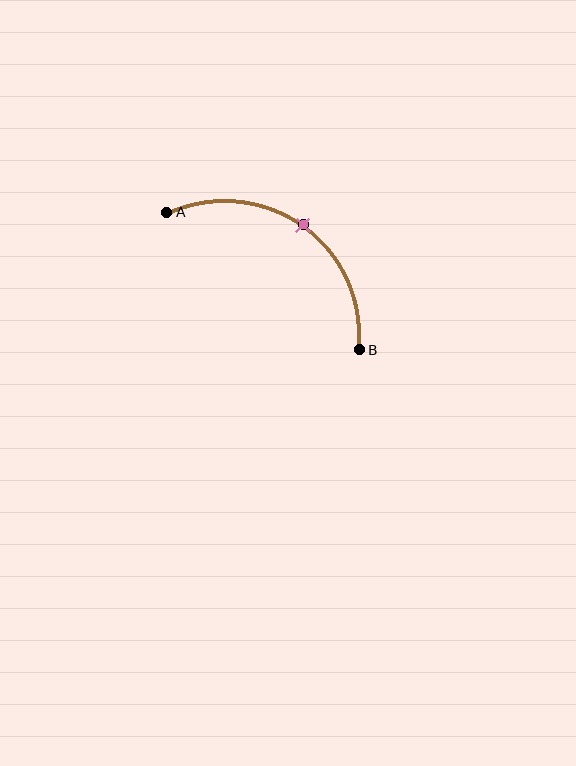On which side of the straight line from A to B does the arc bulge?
The arc bulges above and to the right of the straight line connecting A and B.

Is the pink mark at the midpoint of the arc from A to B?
Yes. The pink mark lies on the arc at equal arc-length from both A and B — it is the arc midpoint.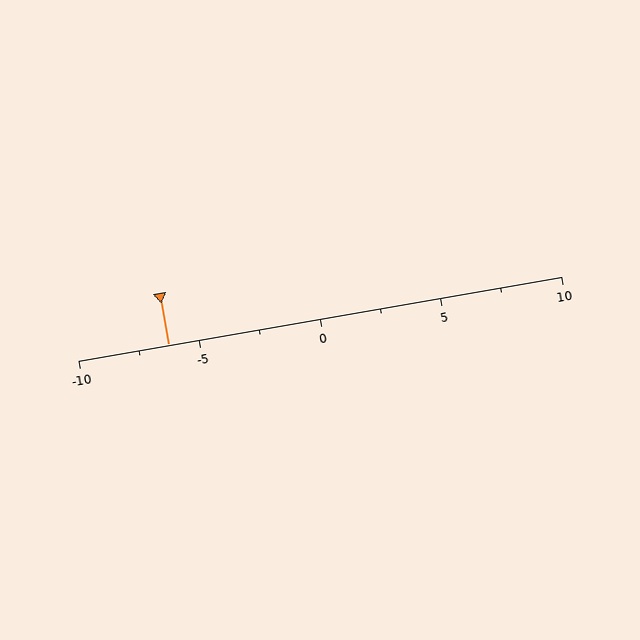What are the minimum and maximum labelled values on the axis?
The axis runs from -10 to 10.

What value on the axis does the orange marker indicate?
The marker indicates approximately -6.2.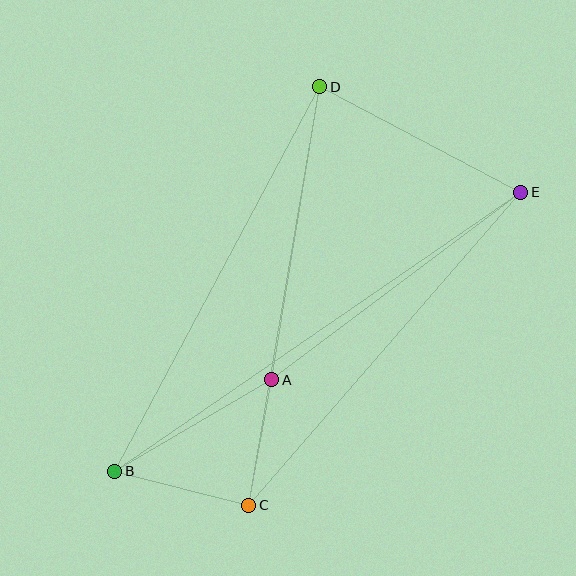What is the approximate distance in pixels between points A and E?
The distance between A and E is approximately 312 pixels.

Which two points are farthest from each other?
Points B and E are farthest from each other.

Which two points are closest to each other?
Points A and C are closest to each other.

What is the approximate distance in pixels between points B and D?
The distance between B and D is approximately 436 pixels.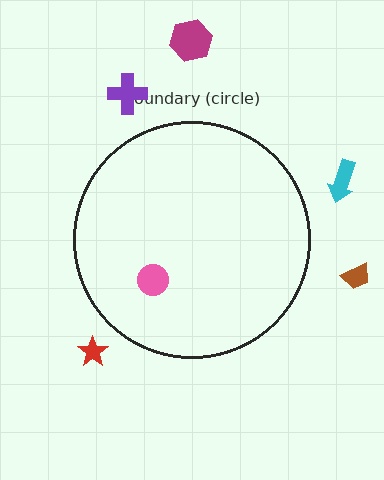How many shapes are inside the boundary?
1 inside, 5 outside.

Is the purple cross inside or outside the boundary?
Outside.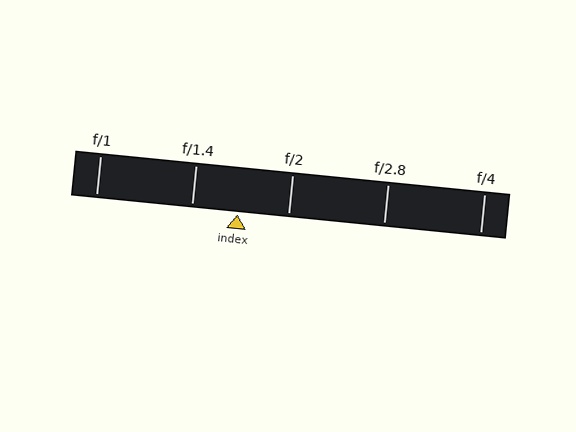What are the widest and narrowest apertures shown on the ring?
The widest aperture shown is f/1 and the narrowest is f/4.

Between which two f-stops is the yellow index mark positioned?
The index mark is between f/1.4 and f/2.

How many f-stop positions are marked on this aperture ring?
There are 5 f-stop positions marked.